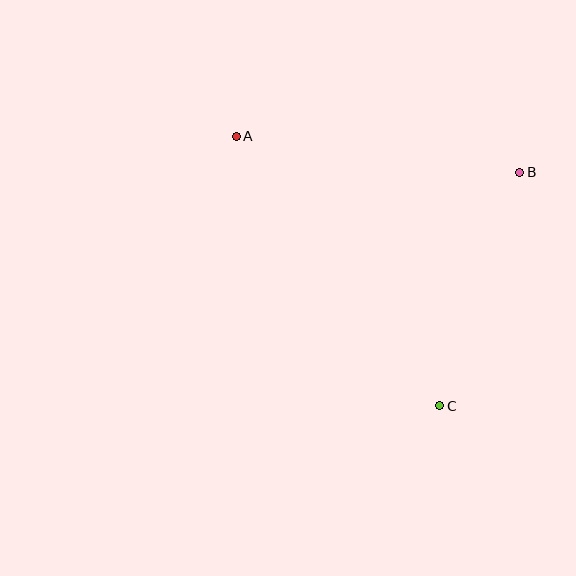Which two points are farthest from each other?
Points A and C are farthest from each other.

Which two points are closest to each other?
Points B and C are closest to each other.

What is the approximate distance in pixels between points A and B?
The distance between A and B is approximately 286 pixels.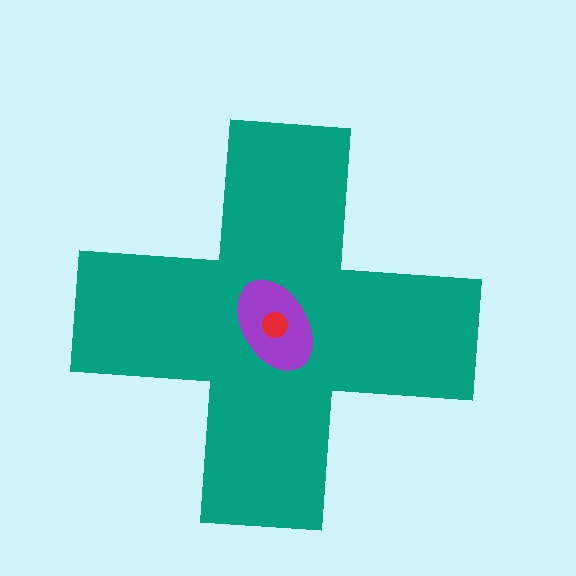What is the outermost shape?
The teal cross.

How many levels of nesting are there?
3.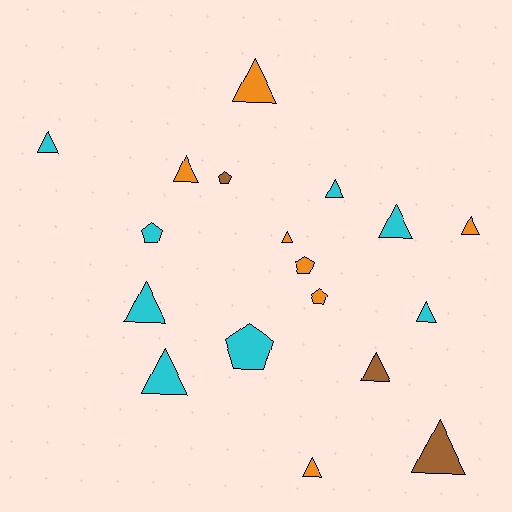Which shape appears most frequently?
Triangle, with 13 objects.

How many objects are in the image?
There are 18 objects.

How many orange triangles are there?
There are 5 orange triangles.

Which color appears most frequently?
Cyan, with 8 objects.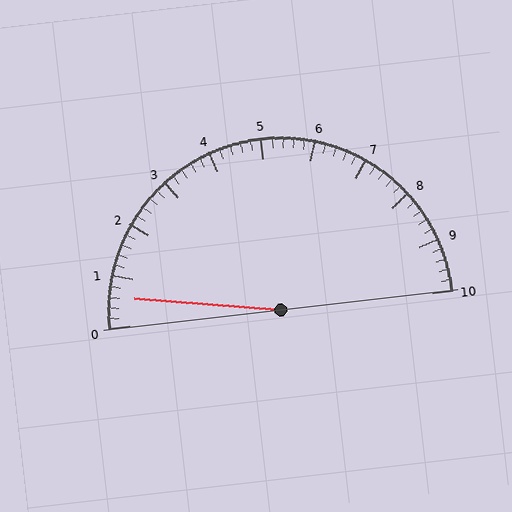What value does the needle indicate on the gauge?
The needle indicates approximately 0.6.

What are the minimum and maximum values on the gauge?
The gauge ranges from 0 to 10.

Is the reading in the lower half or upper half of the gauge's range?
The reading is in the lower half of the range (0 to 10).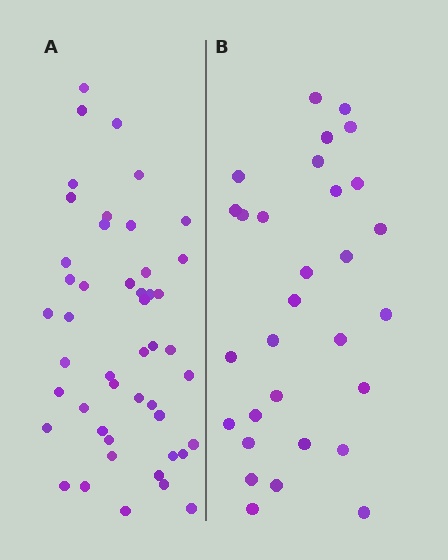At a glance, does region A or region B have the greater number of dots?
Region A (the left region) has more dots.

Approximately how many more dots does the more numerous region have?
Region A has approximately 15 more dots than region B.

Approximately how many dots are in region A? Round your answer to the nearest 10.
About 50 dots. (The exact count is 47, which rounds to 50.)